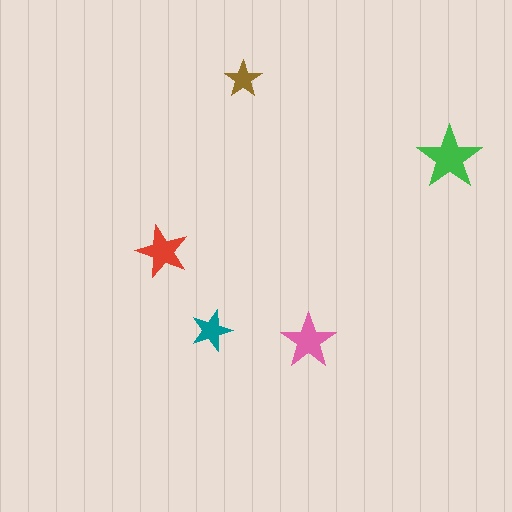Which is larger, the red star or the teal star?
The red one.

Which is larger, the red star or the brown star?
The red one.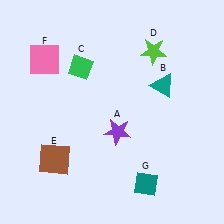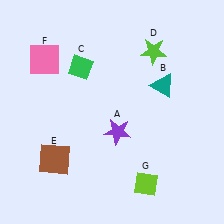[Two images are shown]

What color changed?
The diamond (G) changed from teal in Image 1 to lime in Image 2.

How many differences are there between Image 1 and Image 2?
There is 1 difference between the two images.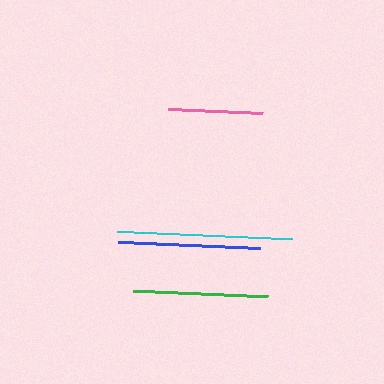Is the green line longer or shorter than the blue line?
The blue line is longer than the green line.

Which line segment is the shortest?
The pink line is the shortest at approximately 95 pixels.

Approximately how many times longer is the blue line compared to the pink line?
The blue line is approximately 1.5 times the length of the pink line.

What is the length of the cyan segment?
The cyan segment is approximately 176 pixels long.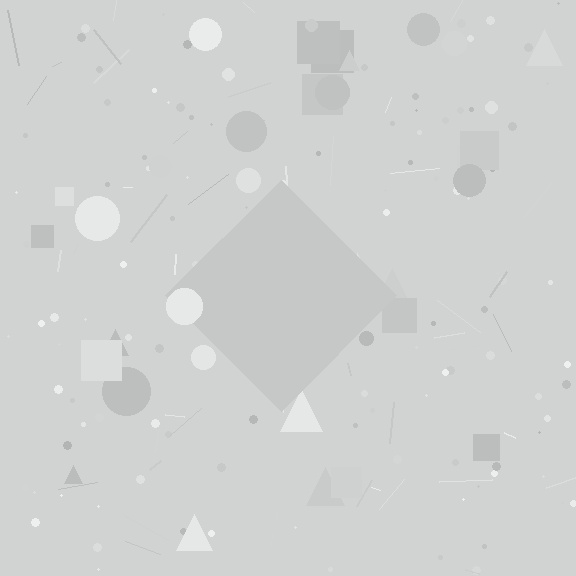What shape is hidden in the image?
A diamond is hidden in the image.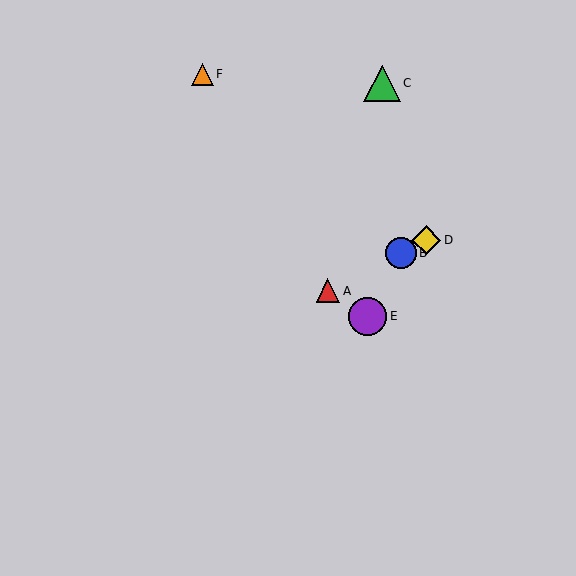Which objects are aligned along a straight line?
Objects A, B, D are aligned along a straight line.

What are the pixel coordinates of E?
Object E is at (368, 316).